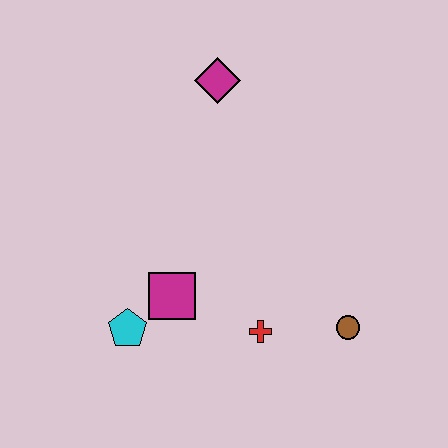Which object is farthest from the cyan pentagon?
The magenta diamond is farthest from the cyan pentagon.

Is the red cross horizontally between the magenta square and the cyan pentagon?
No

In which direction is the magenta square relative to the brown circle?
The magenta square is to the left of the brown circle.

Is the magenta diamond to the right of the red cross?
No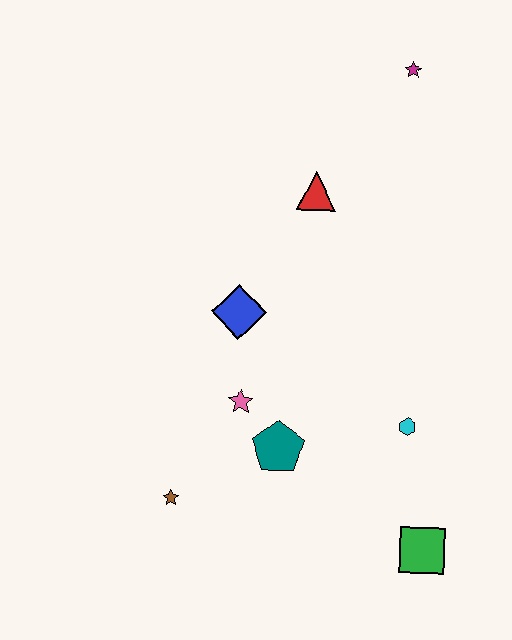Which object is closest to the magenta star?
The red triangle is closest to the magenta star.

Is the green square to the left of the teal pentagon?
No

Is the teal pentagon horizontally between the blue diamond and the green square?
Yes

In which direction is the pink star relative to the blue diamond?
The pink star is below the blue diamond.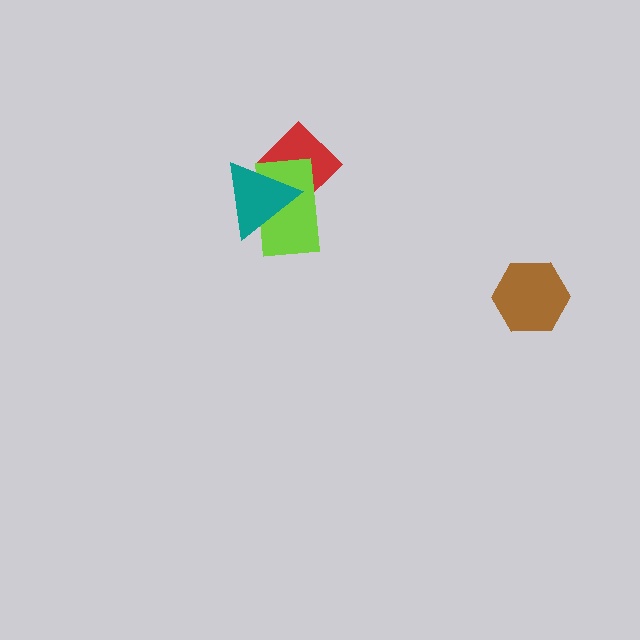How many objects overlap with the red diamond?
2 objects overlap with the red diamond.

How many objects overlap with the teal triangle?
2 objects overlap with the teal triangle.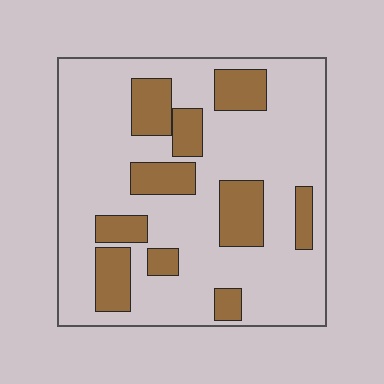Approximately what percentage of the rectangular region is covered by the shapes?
Approximately 25%.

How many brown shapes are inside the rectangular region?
10.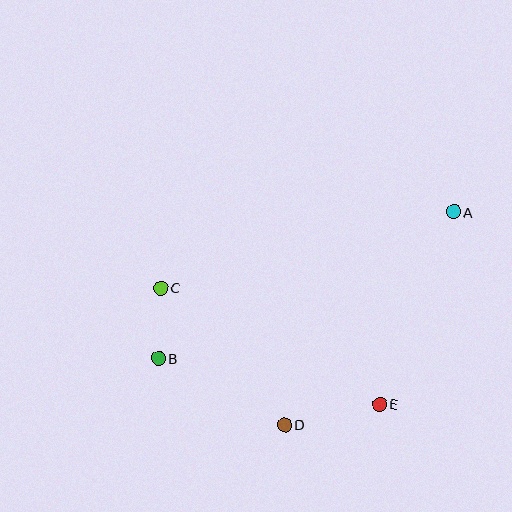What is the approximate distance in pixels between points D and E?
The distance between D and E is approximately 98 pixels.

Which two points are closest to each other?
Points B and C are closest to each other.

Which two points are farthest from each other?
Points A and B are farthest from each other.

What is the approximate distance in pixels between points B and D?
The distance between B and D is approximately 142 pixels.